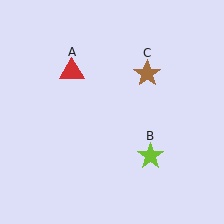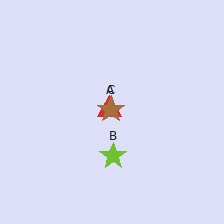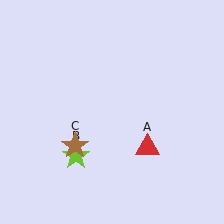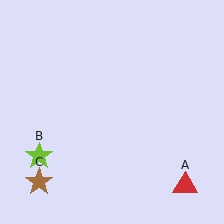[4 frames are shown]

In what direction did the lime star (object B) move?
The lime star (object B) moved left.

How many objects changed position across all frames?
3 objects changed position: red triangle (object A), lime star (object B), brown star (object C).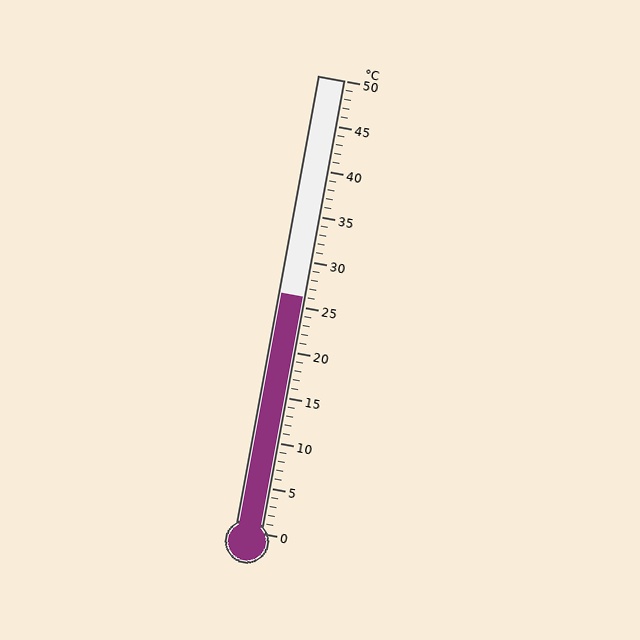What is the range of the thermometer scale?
The thermometer scale ranges from 0°C to 50°C.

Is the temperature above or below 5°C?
The temperature is above 5°C.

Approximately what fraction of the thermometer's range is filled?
The thermometer is filled to approximately 50% of its range.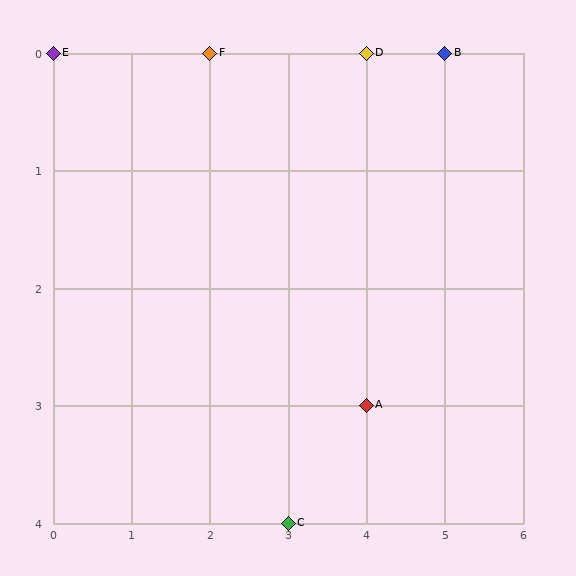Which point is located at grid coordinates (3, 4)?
Point C is at (3, 4).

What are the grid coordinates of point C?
Point C is at grid coordinates (3, 4).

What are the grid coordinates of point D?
Point D is at grid coordinates (4, 0).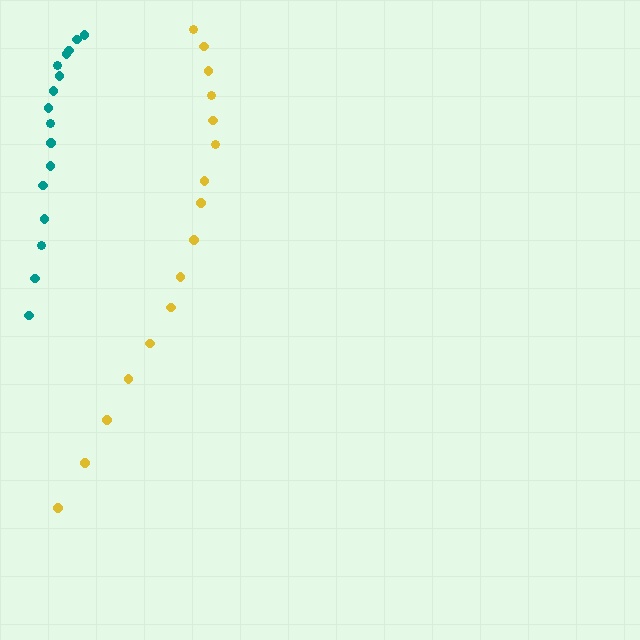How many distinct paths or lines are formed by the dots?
There are 2 distinct paths.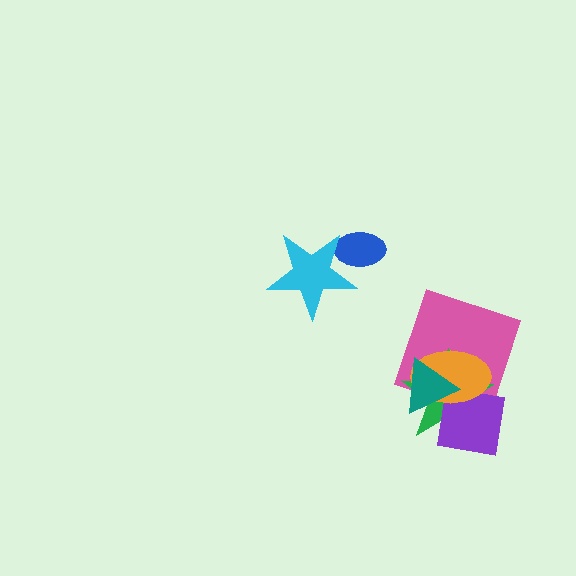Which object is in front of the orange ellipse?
The teal triangle is in front of the orange ellipse.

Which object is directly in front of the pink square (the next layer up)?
The green star is directly in front of the pink square.